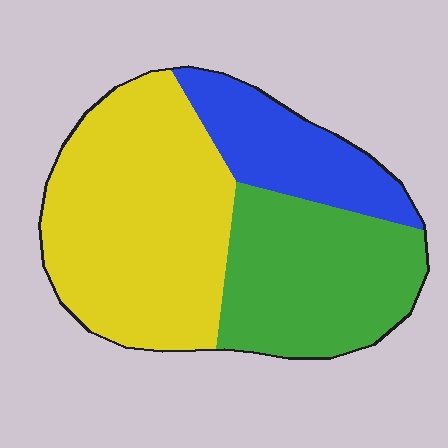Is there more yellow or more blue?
Yellow.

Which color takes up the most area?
Yellow, at roughly 50%.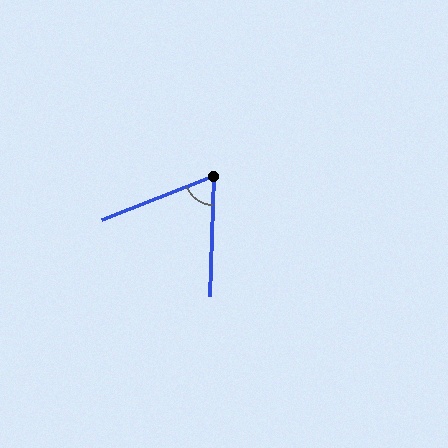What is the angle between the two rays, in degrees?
Approximately 67 degrees.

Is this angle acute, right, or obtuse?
It is acute.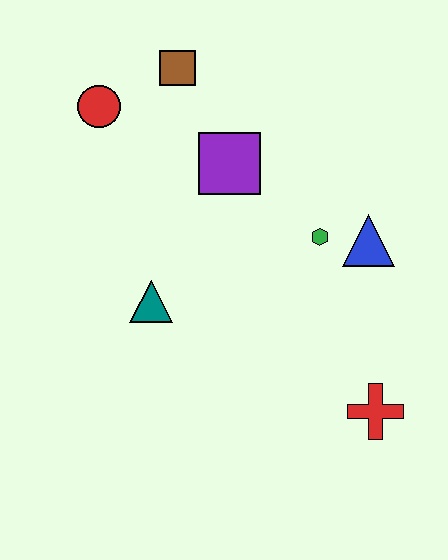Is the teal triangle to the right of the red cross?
No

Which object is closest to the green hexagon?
The blue triangle is closest to the green hexagon.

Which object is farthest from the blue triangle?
The red circle is farthest from the blue triangle.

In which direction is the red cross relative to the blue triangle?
The red cross is below the blue triangle.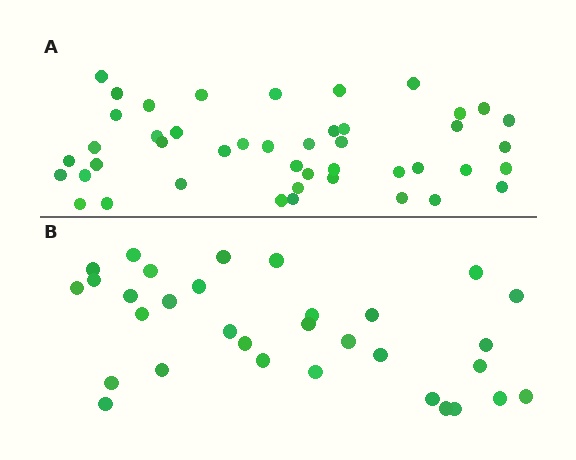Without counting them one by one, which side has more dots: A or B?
Region A (the top region) has more dots.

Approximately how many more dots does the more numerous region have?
Region A has approximately 15 more dots than region B.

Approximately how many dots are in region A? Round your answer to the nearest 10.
About 40 dots. (The exact count is 45, which rounds to 40.)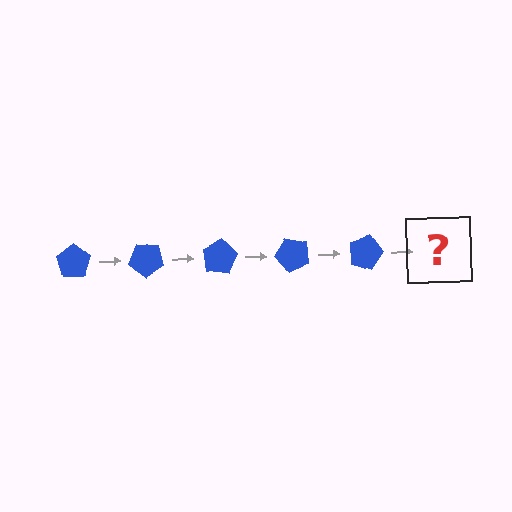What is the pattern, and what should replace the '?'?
The pattern is that the pentagon rotates 40 degrees each step. The '?' should be a blue pentagon rotated 200 degrees.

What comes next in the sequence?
The next element should be a blue pentagon rotated 200 degrees.